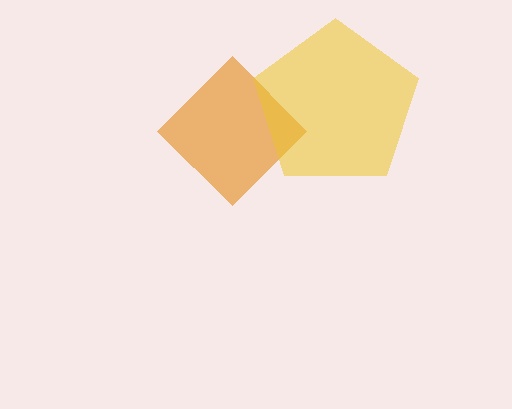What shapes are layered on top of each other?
The layered shapes are: an orange diamond, a yellow pentagon.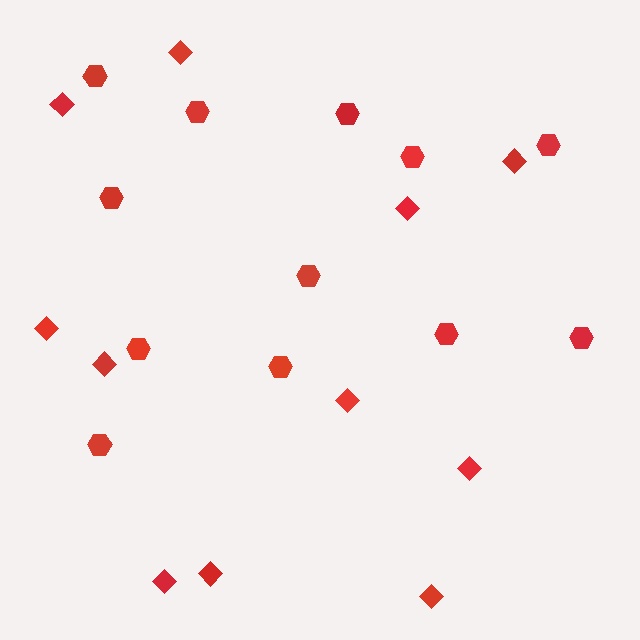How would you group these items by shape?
There are 2 groups: one group of hexagons (12) and one group of diamonds (11).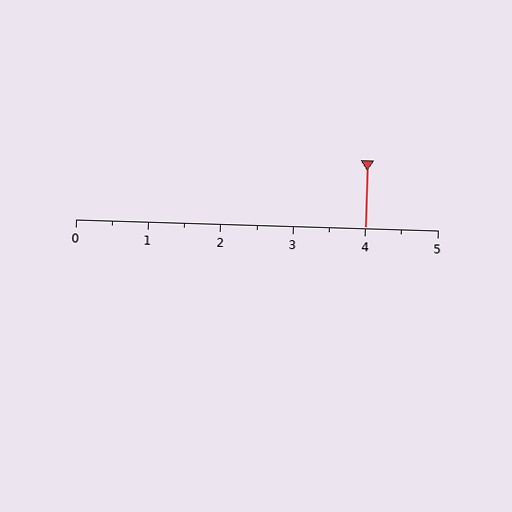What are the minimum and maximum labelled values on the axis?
The axis runs from 0 to 5.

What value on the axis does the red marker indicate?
The marker indicates approximately 4.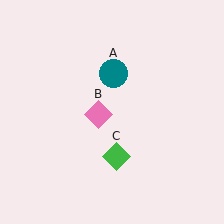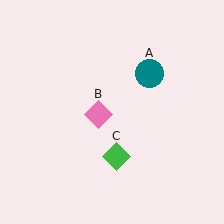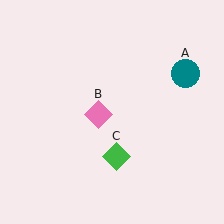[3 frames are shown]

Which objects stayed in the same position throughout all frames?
Pink diamond (object B) and green diamond (object C) remained stationary.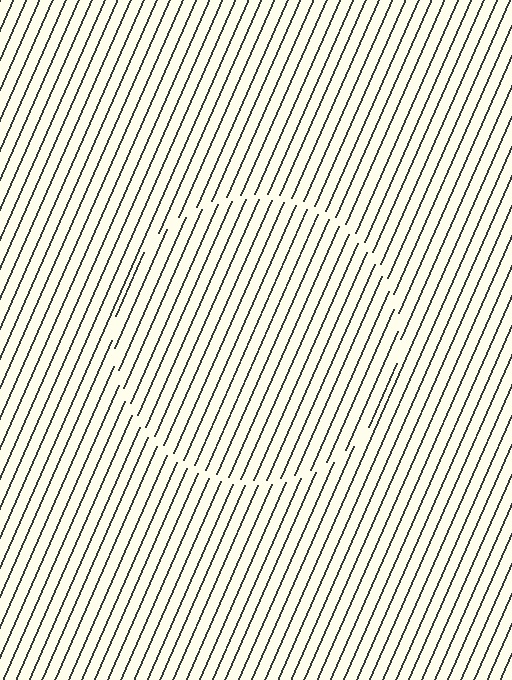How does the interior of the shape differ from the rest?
The interior of the shape contains the same grating, shifted by half a period — the contour is defined by the phase discontinuity where line-ends from the inner and outer gratings abut.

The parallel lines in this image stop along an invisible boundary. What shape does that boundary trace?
An illusory circle. The interior of the shape contains the same grating, shifted by half a period — the contour is defined by the phase discontinuity where line-ends from the inner and outer gratings abut.